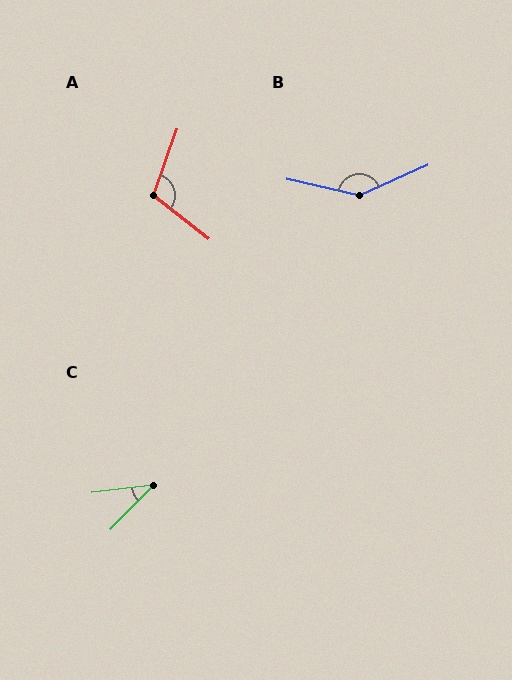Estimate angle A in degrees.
Approximately 108 degrees.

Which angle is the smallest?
C, at approximately 39 degrees.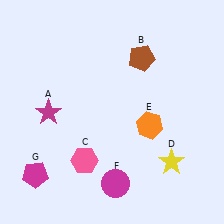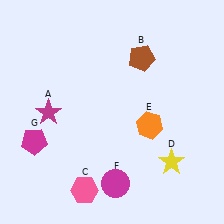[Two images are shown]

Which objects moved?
The objects that moved are: the pink hexagon (C), the magenta pentagon (G).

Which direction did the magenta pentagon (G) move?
The magenta pentagon (G) moved up.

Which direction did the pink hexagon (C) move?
The pink hexagon (C) moved down.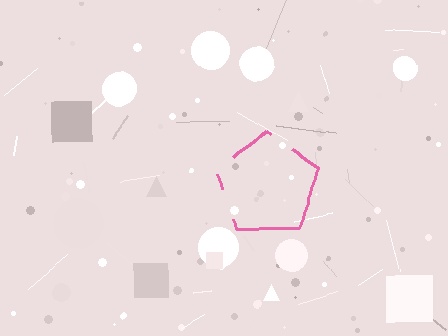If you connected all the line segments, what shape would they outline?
They would outline a pentagon.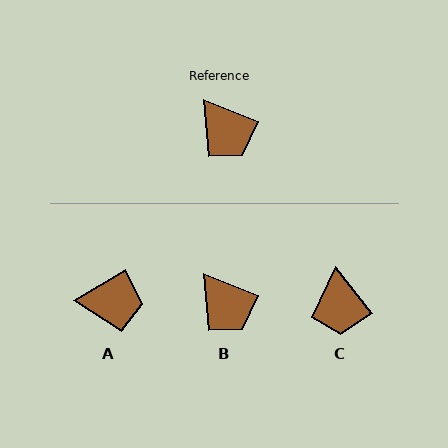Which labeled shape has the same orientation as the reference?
B.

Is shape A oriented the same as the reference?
No, it is off by about 52 degrees.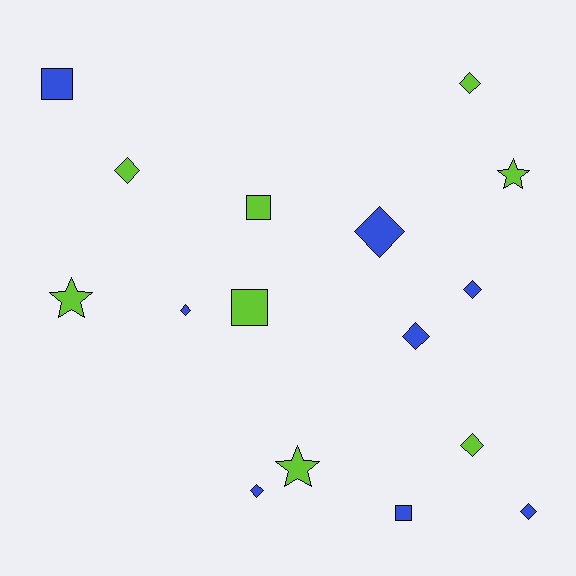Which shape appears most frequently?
Diamond, with 9 objects.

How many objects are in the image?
There are 16 objects.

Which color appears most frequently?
Blue, with 8 objects.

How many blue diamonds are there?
There are 6 blue diamonds.